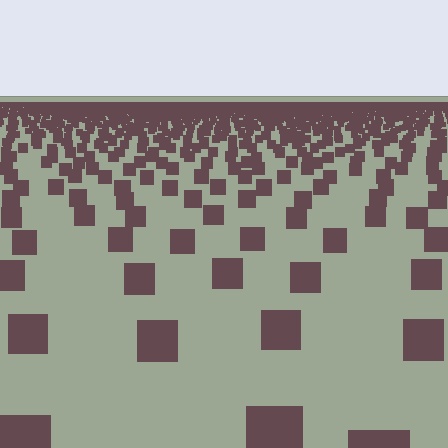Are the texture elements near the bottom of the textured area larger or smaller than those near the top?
Larger. Near the bottom, elements are closer to the viewer and appear at a bigger on-screen size.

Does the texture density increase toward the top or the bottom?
Density increases toward the top.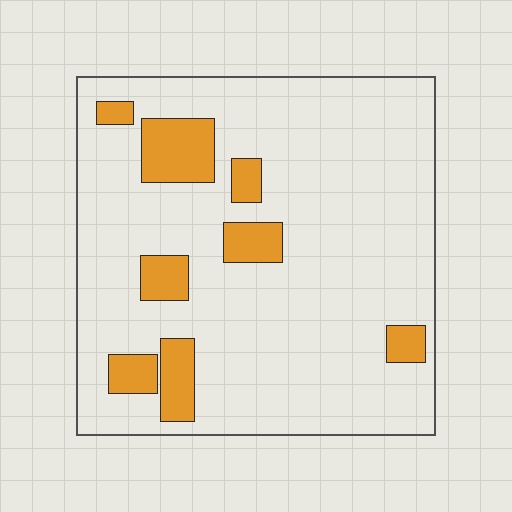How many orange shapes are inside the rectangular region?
8.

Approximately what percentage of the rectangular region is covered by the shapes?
Approximately 15%.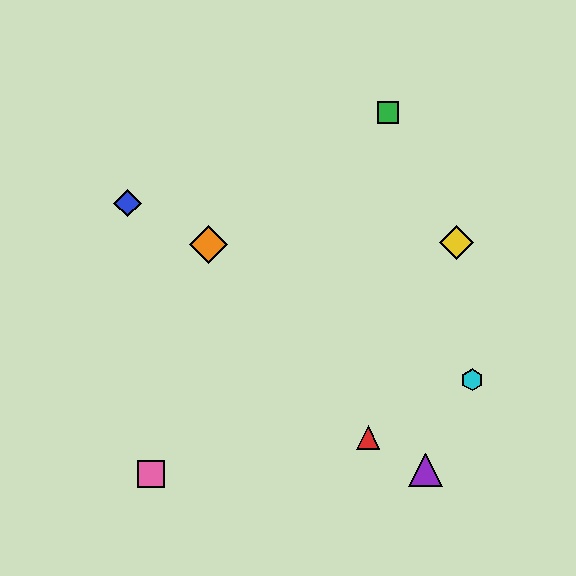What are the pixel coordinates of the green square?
The green square is at (388, 113).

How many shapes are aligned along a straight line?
3 shapes (the blue diamond, the orange diamond, the cyan hexagon) are aligned along a straight line.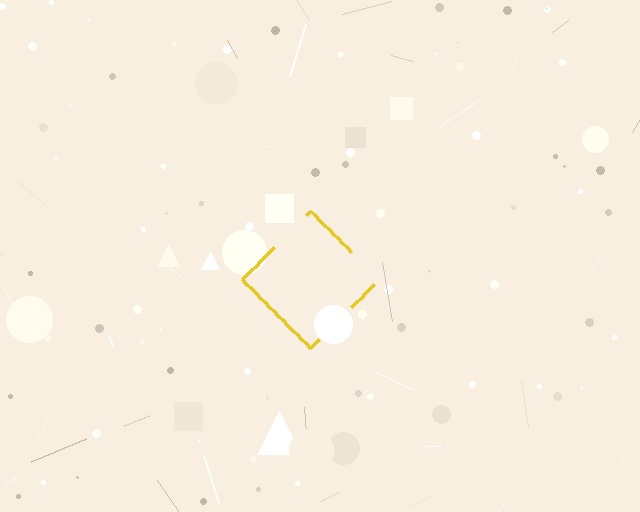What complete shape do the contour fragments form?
The contour fragments form a diamond.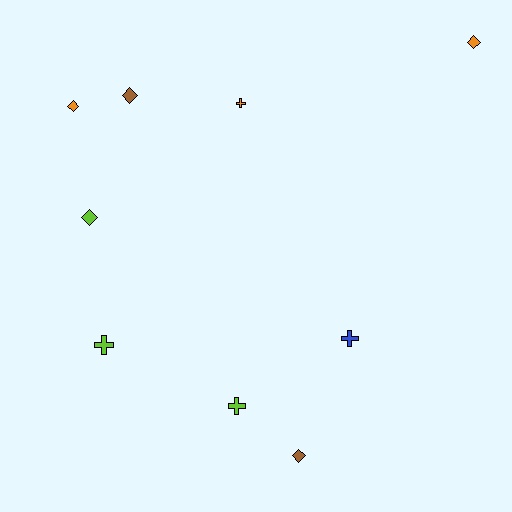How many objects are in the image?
There are 9 objects.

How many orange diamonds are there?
There are 2 orange diamonds.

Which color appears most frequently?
Lime, with 3 objects.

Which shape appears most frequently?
Diamond, with 5 objects.